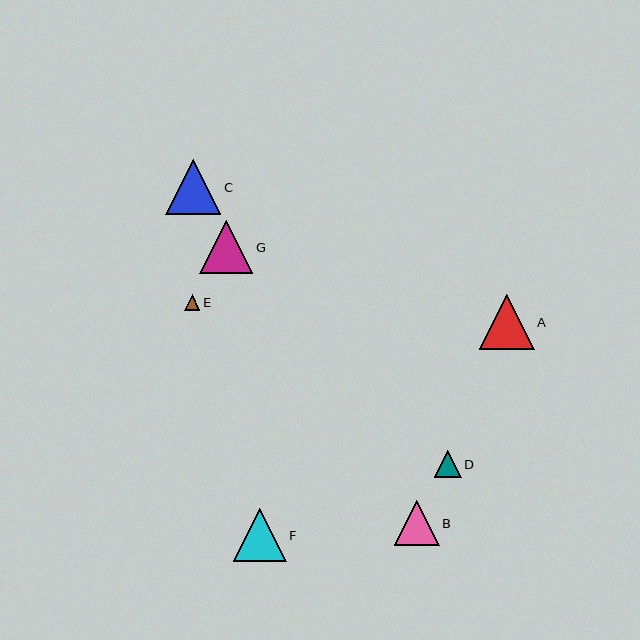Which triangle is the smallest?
Triangle E is the smallest with a size of approximately 15 pixels.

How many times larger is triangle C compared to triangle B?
Triangle C is approximately 1.2 times the size of triangle B.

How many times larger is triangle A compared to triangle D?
Triangle A is approximately 2.0 times the size of triangle D.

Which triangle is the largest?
Triangle C is the largest with a size of approximately 55 pixels.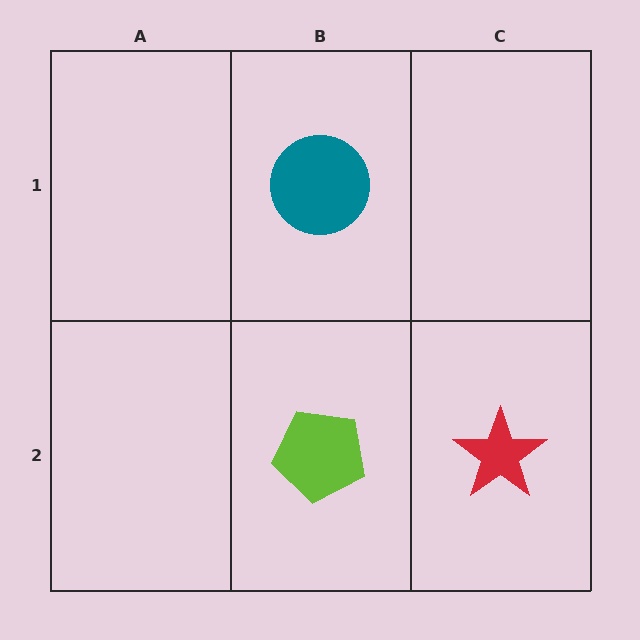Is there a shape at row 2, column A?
No, that cell is empty.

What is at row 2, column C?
A red star.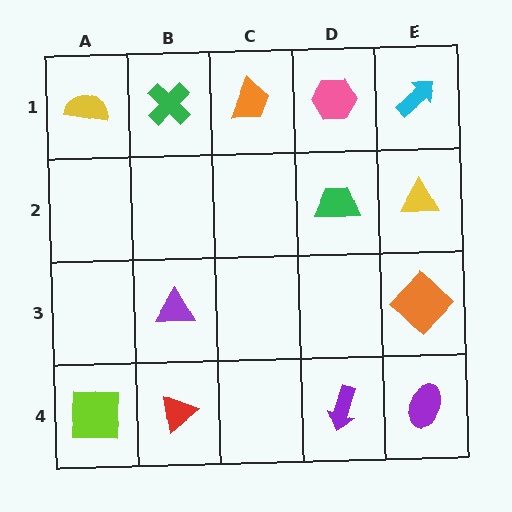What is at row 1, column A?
A yellow semicircle.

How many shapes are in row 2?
2 shapes.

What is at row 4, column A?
A lime square.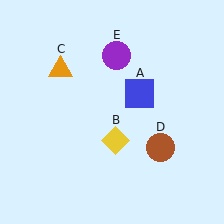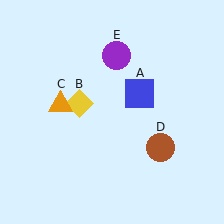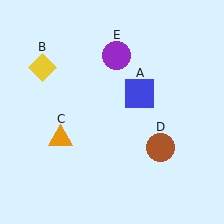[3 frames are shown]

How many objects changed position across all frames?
2 objects changed position: yellow diamond (object B), orange triangle (object C).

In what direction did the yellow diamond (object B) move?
The yellow diamond (object B) moved up and to the left.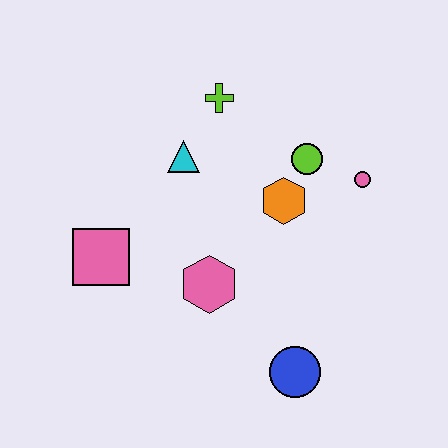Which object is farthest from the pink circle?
The pink square is farthest from the pink circle.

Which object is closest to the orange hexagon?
The lime circle is closest to the orange hexagon.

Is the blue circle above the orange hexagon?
No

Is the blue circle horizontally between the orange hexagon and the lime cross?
No